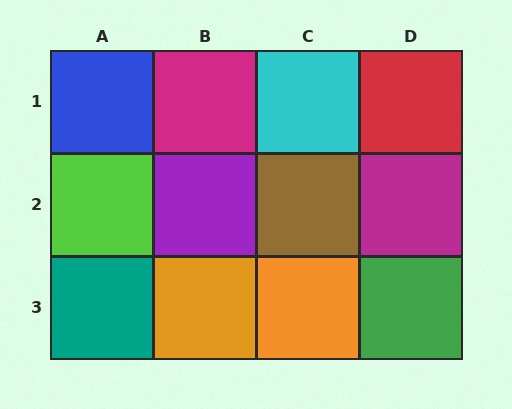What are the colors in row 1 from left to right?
Blue, magenta, cyan, red.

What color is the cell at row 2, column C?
Brown.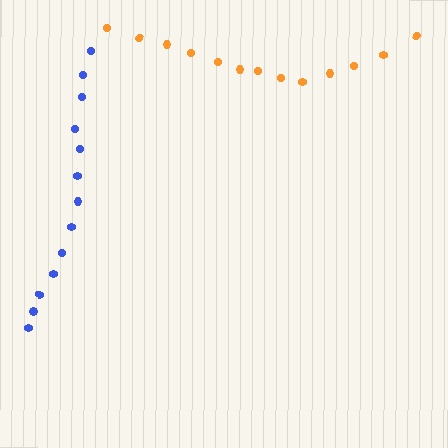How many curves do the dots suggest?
There are 2 distinct paths.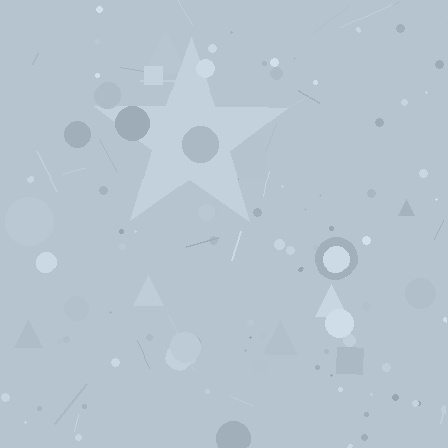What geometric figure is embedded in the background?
A star is embedded in the background.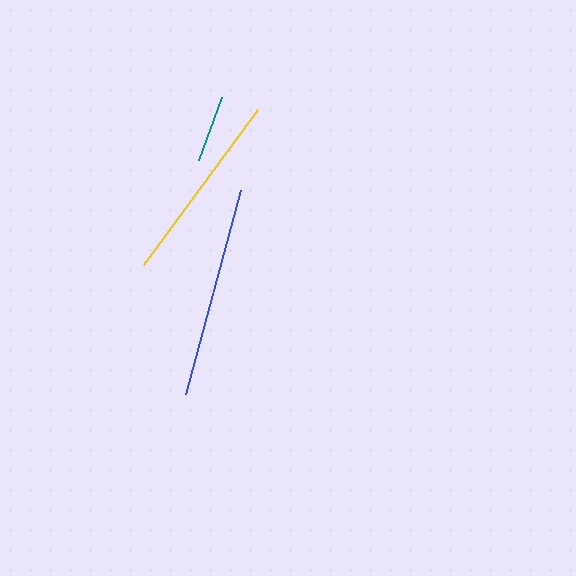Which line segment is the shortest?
The teal line is the shortest at approximately 67 pixels.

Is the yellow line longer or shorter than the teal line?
The yellow line is longer than the teal line.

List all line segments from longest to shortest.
From longest to shortest: blue, yellow, teal.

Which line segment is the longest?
The blue line is the longest at approximately 212 pixels.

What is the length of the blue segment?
The blue segment is approximately 212 pixels long.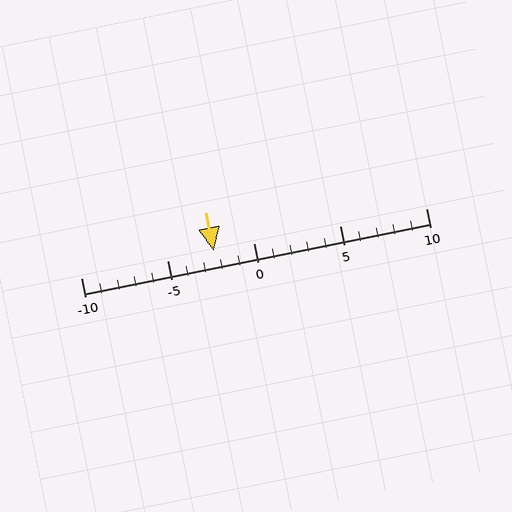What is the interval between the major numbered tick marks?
The major tick marks are spaced 5 units apart.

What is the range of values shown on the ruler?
The ruler shows values from -10 to 10.